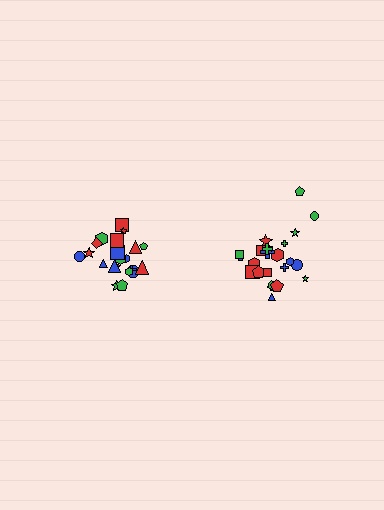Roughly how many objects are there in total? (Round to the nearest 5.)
Roughly 45 objects in total.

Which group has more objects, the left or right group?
The right group.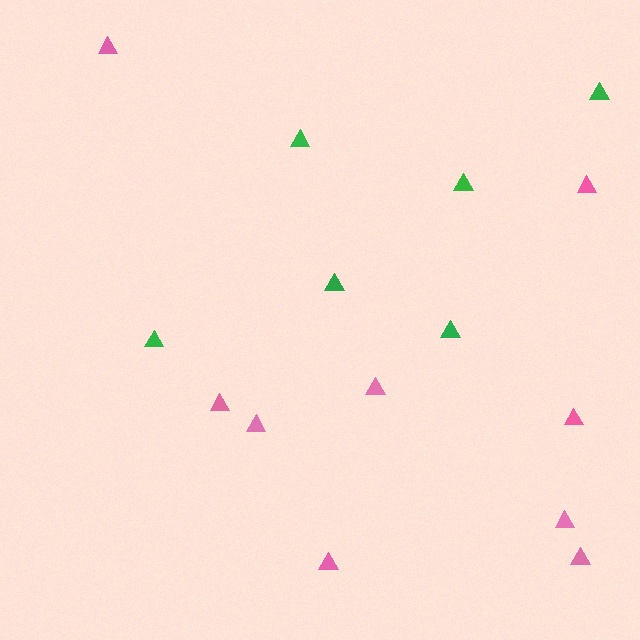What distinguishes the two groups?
There are 2 groups: one group of pink triangles (9) and one group of green triangles (6).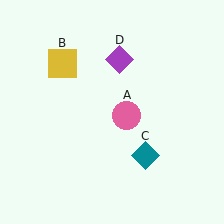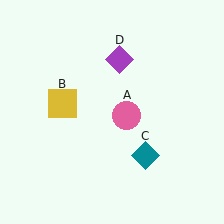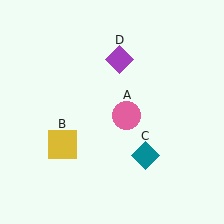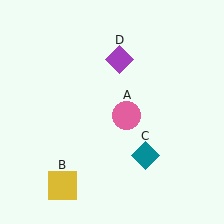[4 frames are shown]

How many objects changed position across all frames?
1 object changed position: yellow square (object B).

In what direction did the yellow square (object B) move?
The yellow square (object B) moved down.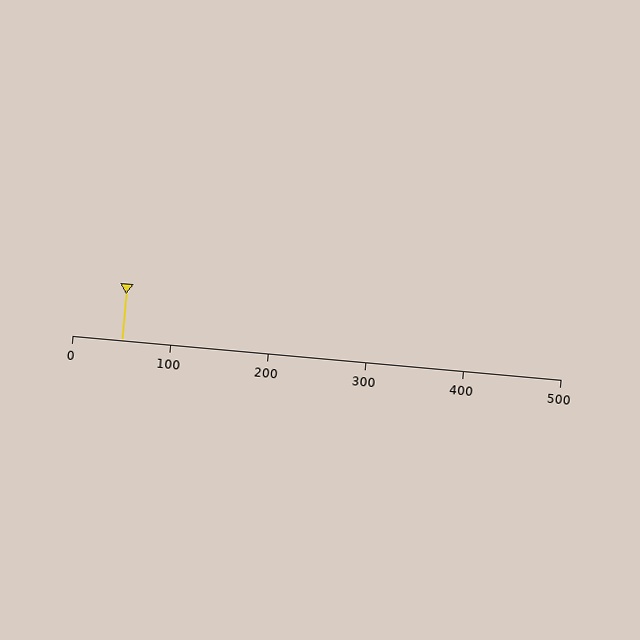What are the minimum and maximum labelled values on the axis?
The axis runs from 0 to 500.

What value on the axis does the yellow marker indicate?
The marker indicates approximately 50.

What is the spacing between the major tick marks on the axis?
The major ticks are spaced 100 apart.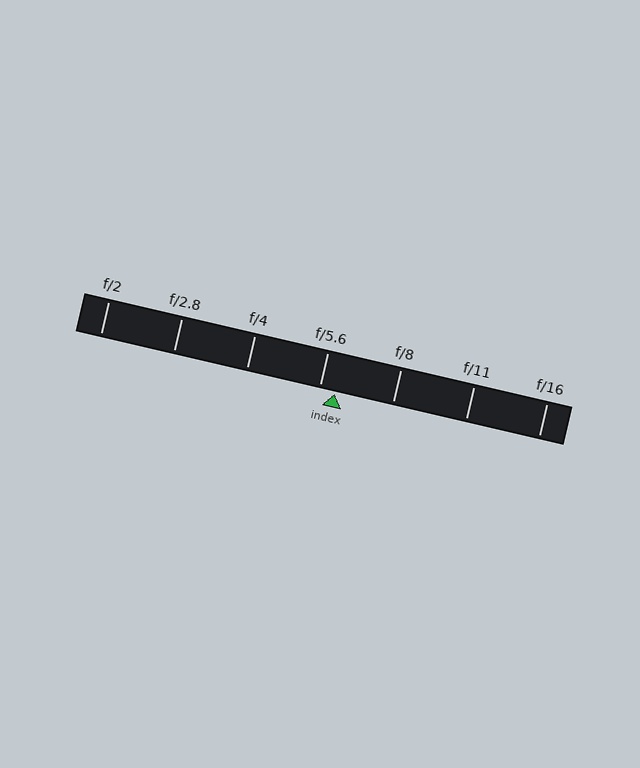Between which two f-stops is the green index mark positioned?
The index mark is between f/5.6 and f/8.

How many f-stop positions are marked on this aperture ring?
There are 7 f-stop positions marked.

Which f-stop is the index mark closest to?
The index mark is closest to f/5.6.